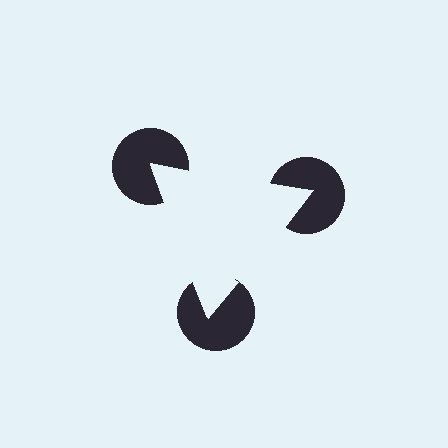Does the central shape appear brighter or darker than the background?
It typically appears slightly brighter than the background, even though no actual brightness change is drawn.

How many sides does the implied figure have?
3 sides.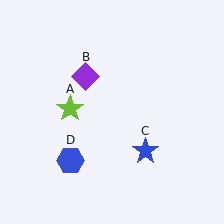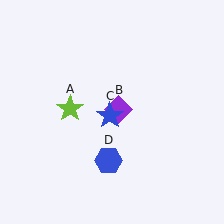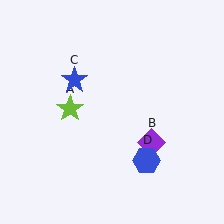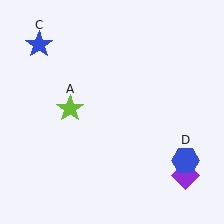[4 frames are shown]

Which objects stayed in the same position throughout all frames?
Lime star (object A) remained stationary.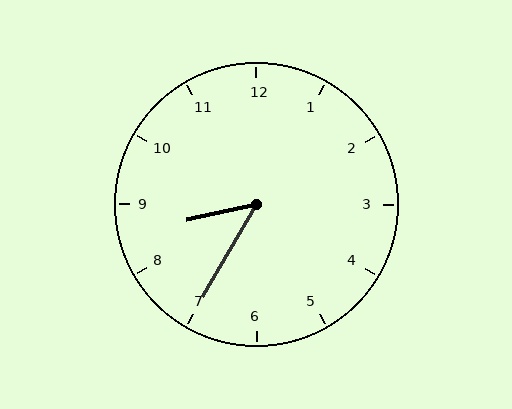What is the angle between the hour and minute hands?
Approximately 48 degrees.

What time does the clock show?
8:35.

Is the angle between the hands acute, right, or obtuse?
It is acute.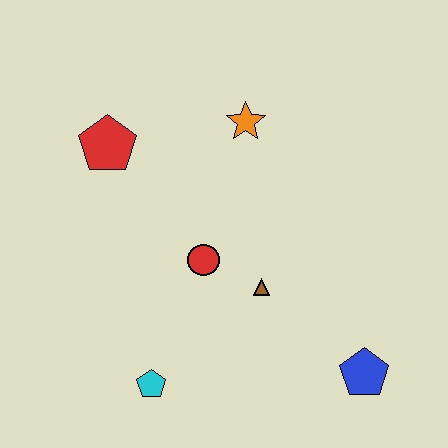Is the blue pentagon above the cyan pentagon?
Yes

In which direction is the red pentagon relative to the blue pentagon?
The red pentagon is to the left of the blue pentagon.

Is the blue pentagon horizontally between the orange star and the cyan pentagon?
No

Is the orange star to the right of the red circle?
Yes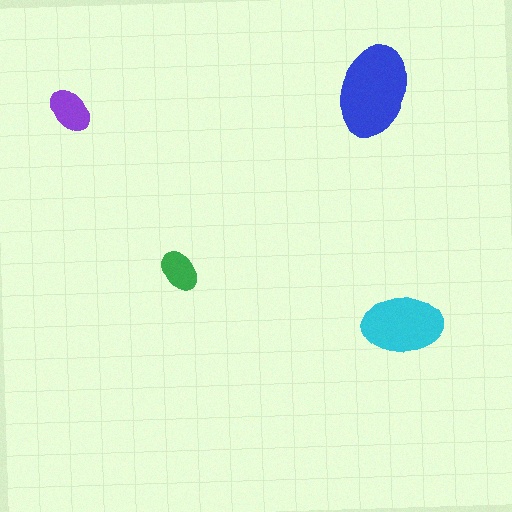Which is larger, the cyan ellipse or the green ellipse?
The cyan one.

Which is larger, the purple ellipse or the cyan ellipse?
The cyan one.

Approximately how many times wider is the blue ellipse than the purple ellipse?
About 2 times wider.